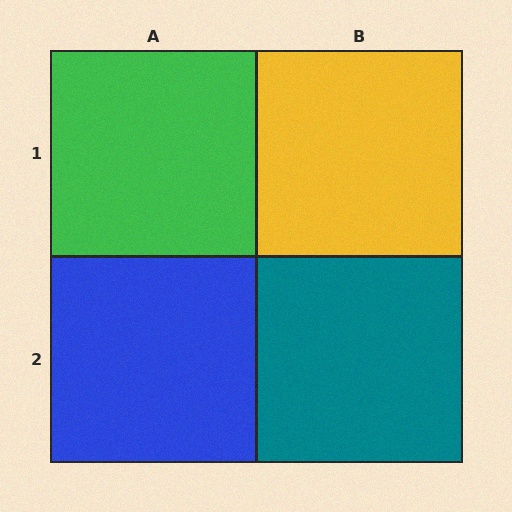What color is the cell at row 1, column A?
Green.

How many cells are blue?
1 cell is blue.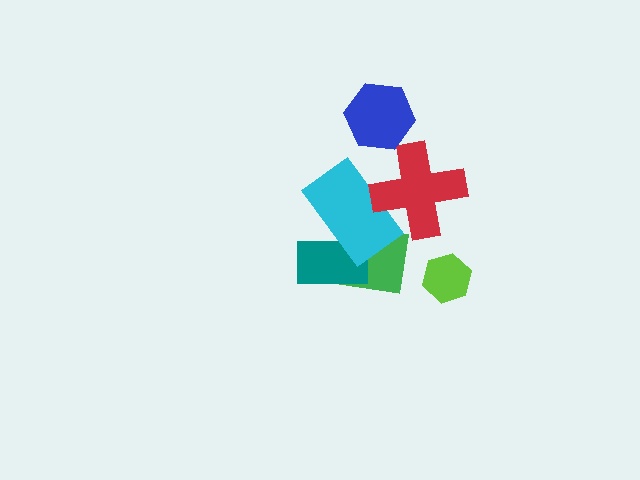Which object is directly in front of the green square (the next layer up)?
The teal rectangle is directly in front of the green square.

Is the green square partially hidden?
Yes, it is partially covered by another shape.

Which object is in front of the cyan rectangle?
The red cross is in front of the cyan rectangle.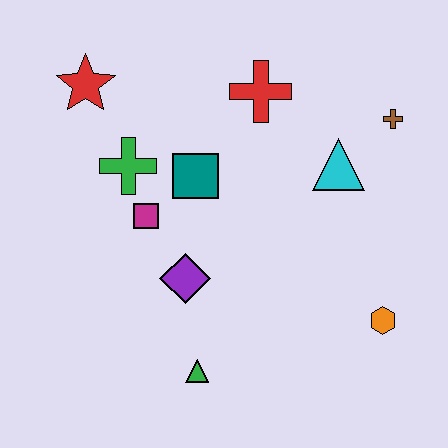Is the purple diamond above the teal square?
No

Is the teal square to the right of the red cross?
No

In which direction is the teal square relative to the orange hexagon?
The teal square is to the left of the orange hexagon.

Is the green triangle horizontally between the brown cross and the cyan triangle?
No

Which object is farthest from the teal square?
The orange hexagon is farthest from the teal square.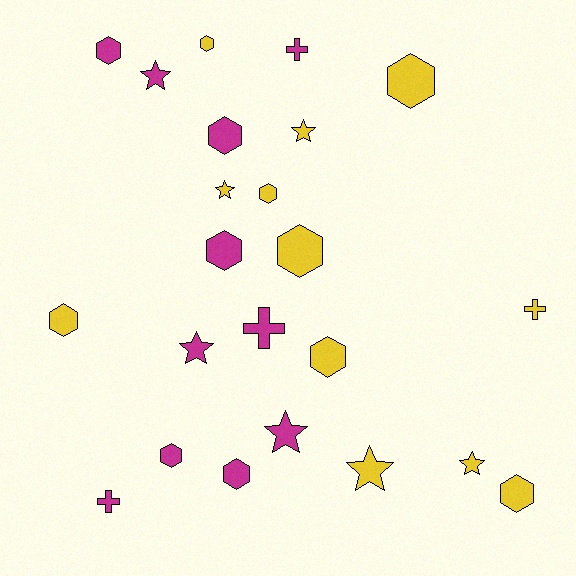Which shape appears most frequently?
Hexagon, with 12 objects.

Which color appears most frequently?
Yellow, with 12 objects.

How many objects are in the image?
There are 23 objects.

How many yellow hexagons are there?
There are 7 yellow hexagons.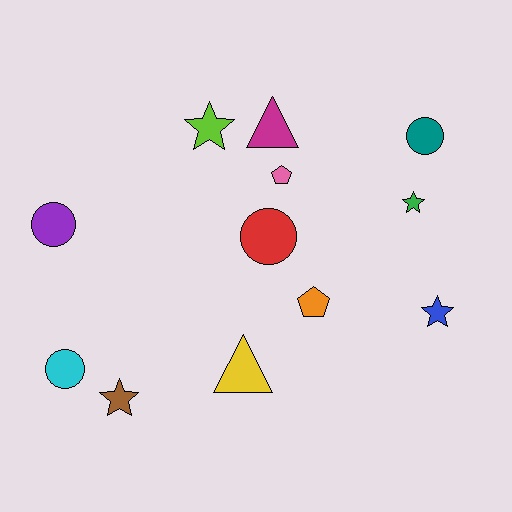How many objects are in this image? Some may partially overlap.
There are 12 objects.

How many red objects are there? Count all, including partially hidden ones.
There is 1 red object.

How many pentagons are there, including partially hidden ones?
There are 2 pentagons.